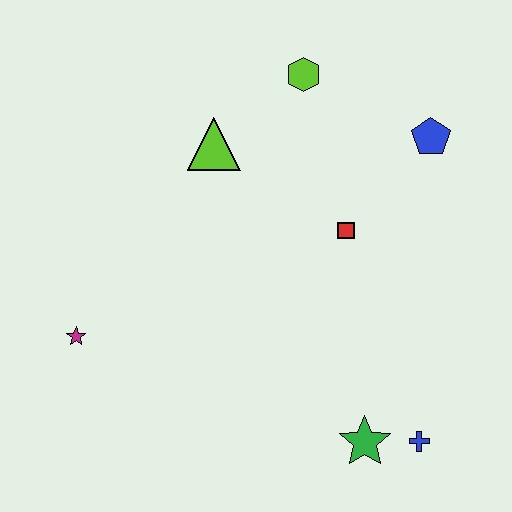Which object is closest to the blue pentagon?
The red square is closest to the blue pentagon.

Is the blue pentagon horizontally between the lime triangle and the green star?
No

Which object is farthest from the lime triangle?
The blue cross is farthest from the lime triangle.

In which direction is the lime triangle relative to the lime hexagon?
The lime triangle is to the left of the lime hexagon.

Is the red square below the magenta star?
No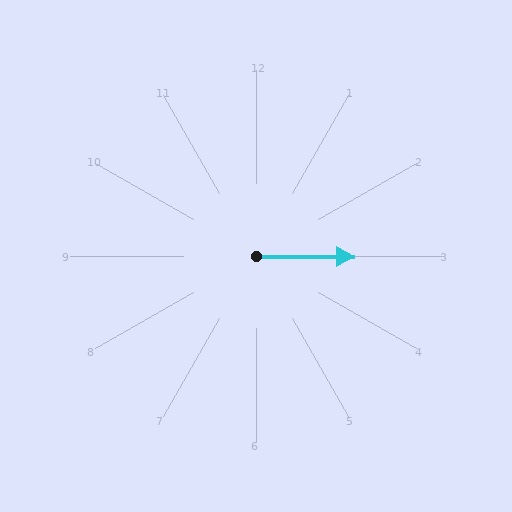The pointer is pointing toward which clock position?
Roughly 3 o'clock.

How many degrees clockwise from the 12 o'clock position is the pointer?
Approximately 90 degrees.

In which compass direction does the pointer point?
East.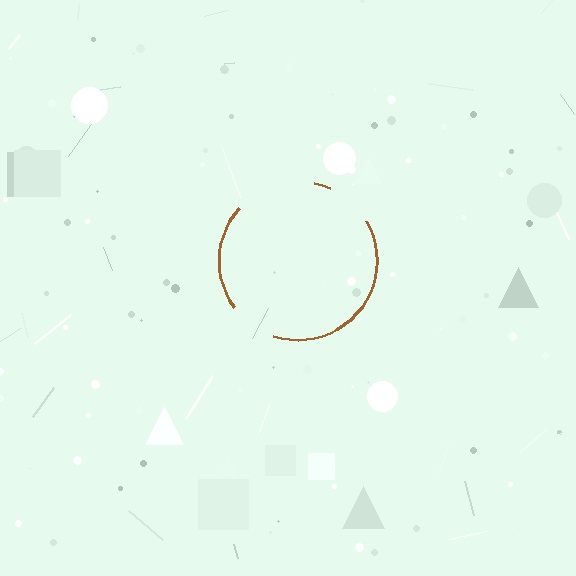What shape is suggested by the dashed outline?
The dashed outline suggests a circle.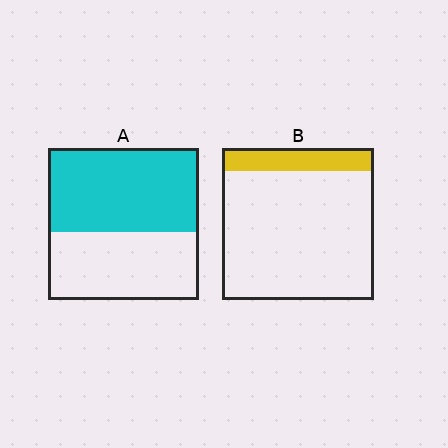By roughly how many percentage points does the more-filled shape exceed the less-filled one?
By roughly 40 percentage points (A over B).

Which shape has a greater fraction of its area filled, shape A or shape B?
Shape A.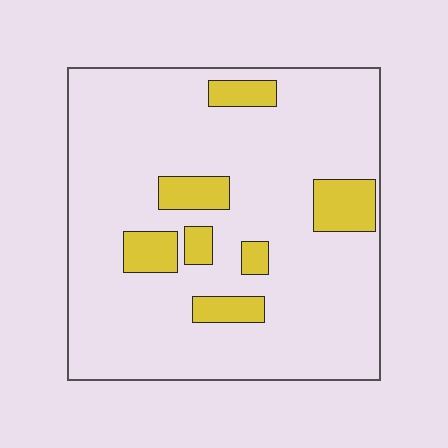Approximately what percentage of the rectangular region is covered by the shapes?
Approximately 15%.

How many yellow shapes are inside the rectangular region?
7.